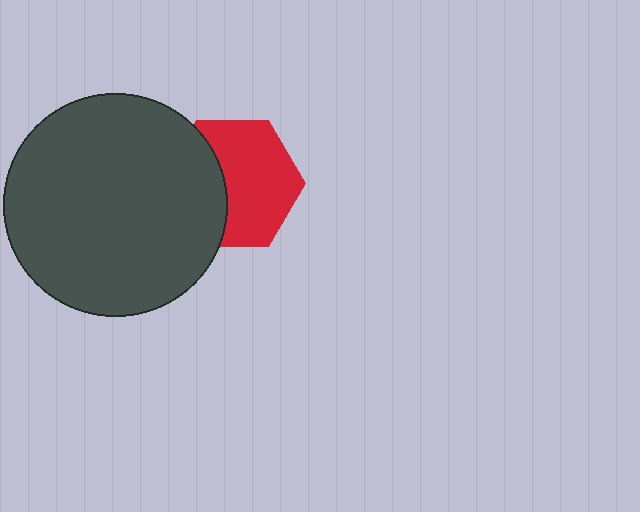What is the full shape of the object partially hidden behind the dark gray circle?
The partially hidden object is a red hexagon.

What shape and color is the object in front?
The object in front is a dark gray circle.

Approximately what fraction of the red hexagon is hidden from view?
Roughly 37% of the red hexagon is hidden behind the dark gray circle.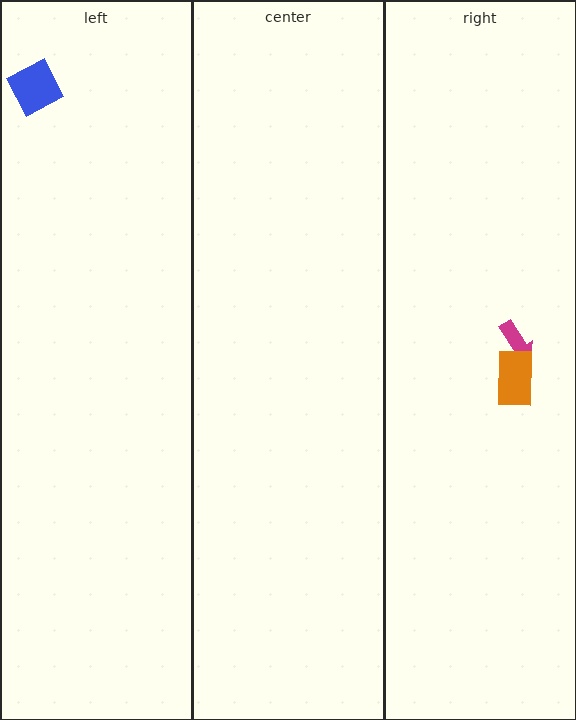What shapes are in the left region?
The blue square.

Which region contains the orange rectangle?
The right region.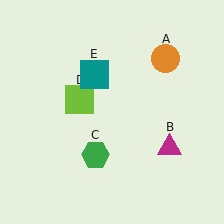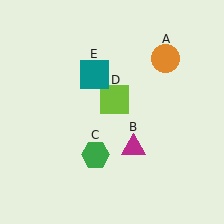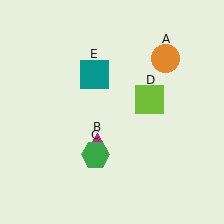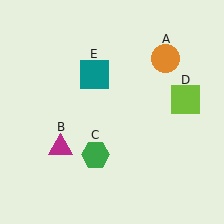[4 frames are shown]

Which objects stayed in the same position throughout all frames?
Orange circle (object A) and green hexagon (object C) and teal square (object E) remained stationary.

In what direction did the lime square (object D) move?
The lime square (object D) moved right.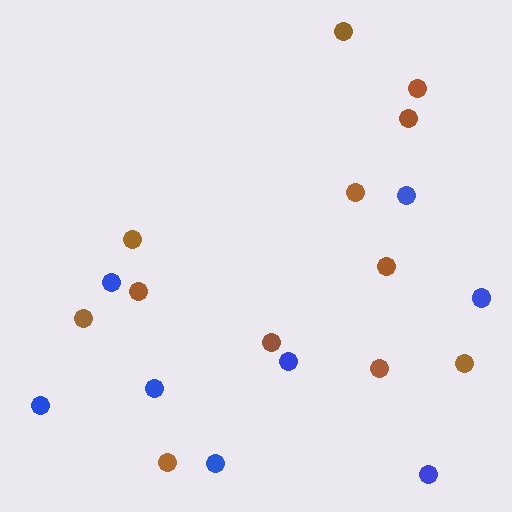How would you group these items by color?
There are 2 groups: one group of blue circles (8) and one group of brown circles (12).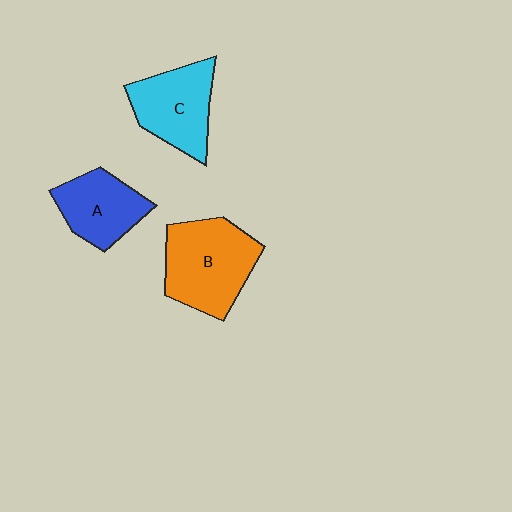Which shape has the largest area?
Shape B (orange).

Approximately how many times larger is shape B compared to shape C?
Approximately 1.2 times.